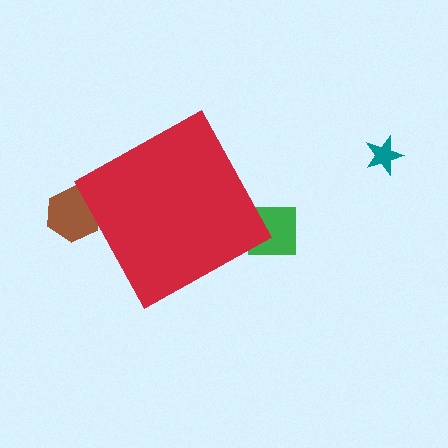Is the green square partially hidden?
Yes, the green square is partially hidden behind the red diamond.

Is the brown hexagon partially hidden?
Yes, the brown hexagon is partially hidden behind the red diamond.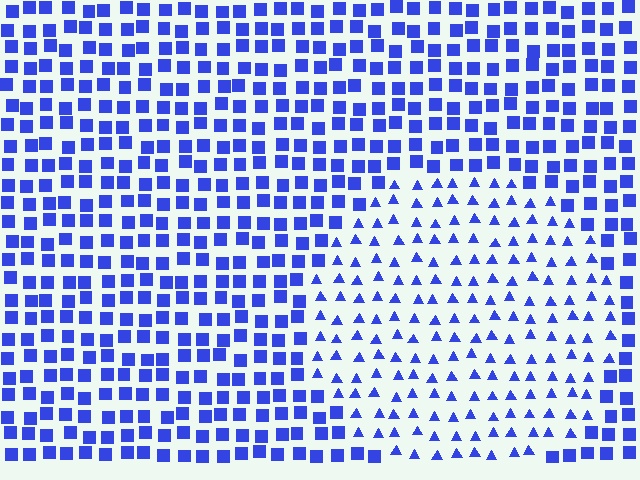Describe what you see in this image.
The image is filled with small blue elements arranged in a uniform grid. A circle-shaped region contains triangles, while the surrounding area contains squares. The boundary is defined purely by the change in element shape.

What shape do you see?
I see a circle.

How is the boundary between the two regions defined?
The boundary is defined by a change in element shape: triangles inside vs. squares outside. All elements share the same color and spacing.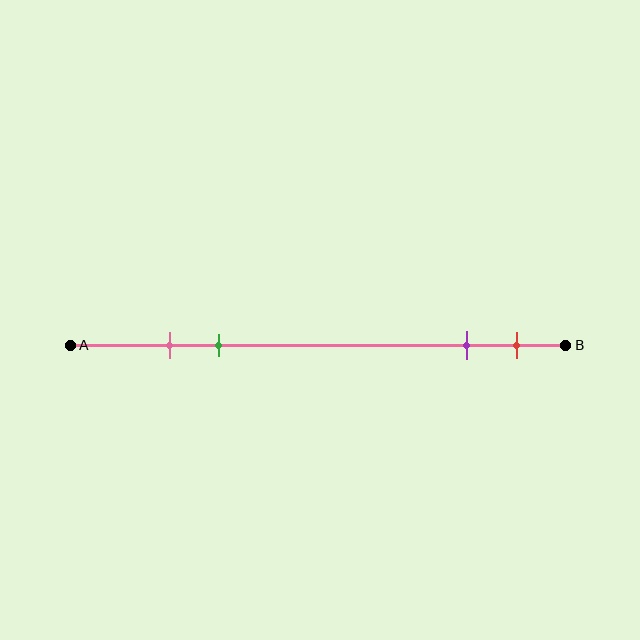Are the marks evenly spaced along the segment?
No, the marks are not evenly spaced.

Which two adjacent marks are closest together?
The pink and green marks are the closest adjacent pair.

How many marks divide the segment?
There are 4 marks dividing the segment.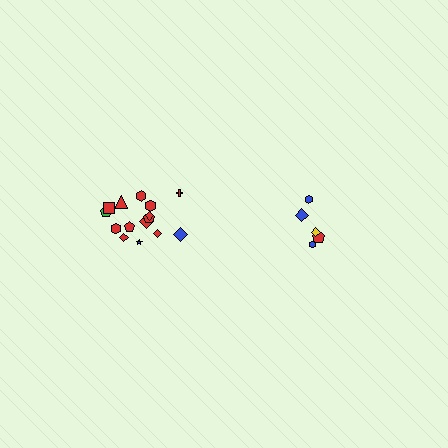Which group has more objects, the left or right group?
The left group.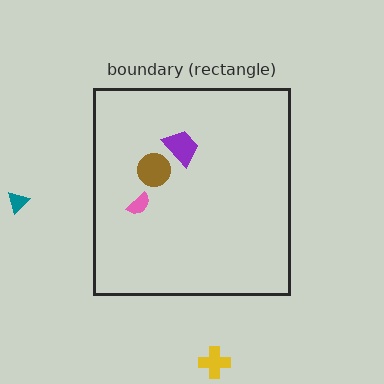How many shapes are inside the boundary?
3 inside, 2 outside.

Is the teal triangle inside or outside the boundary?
Outside.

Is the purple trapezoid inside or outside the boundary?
Inside.